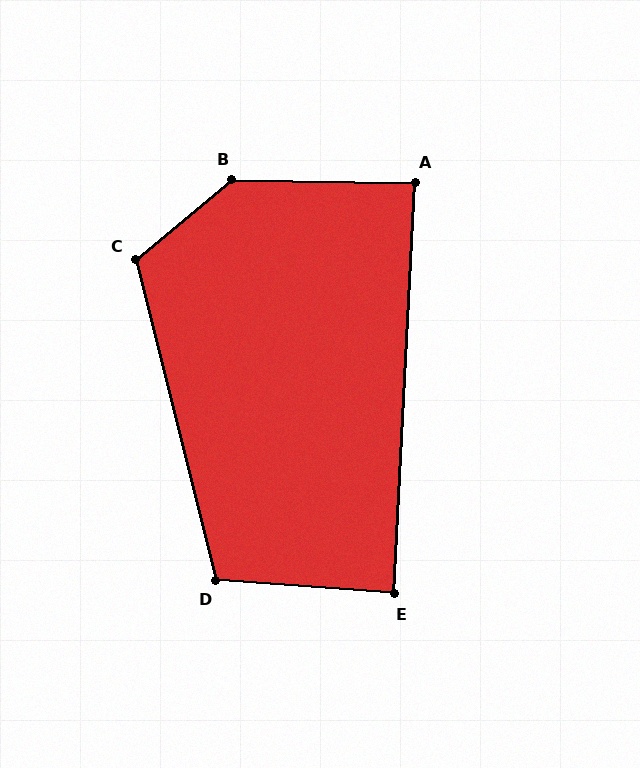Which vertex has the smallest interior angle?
A, at approximately 88 degrees.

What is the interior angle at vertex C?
Approximately 116 degrees (obtuse).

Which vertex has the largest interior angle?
B, at approximately 139 degrees.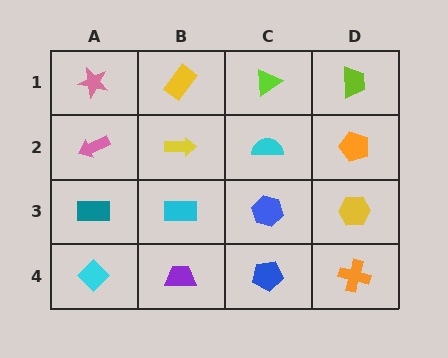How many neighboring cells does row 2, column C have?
4.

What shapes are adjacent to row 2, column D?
A lime trapezoid (row 1, column D), a yellow hexagon (row 3, column D), a cyan semicircle (row 2, column C).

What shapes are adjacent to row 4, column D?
A yellow hexagon (row 3, column D), a blue pentagon (row 4, column C).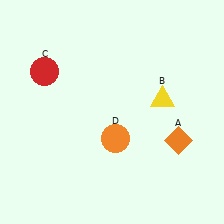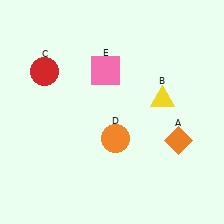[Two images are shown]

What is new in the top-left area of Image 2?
A pink square (E) was added in the top-left area of Image 2.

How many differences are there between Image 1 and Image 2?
There is 1 difference between the two images.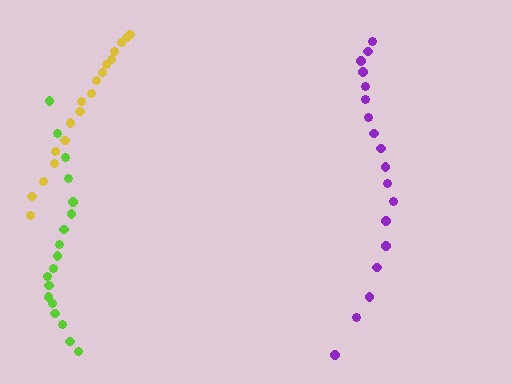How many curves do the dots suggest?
There are 3 distinct paths.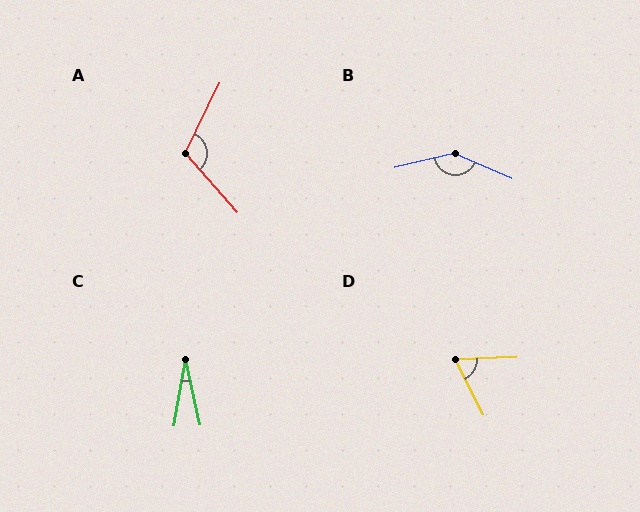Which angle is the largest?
B, at approximately 142 degrees.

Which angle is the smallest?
C, at approximately 22 degrees.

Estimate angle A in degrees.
Approximately 113 degrees.